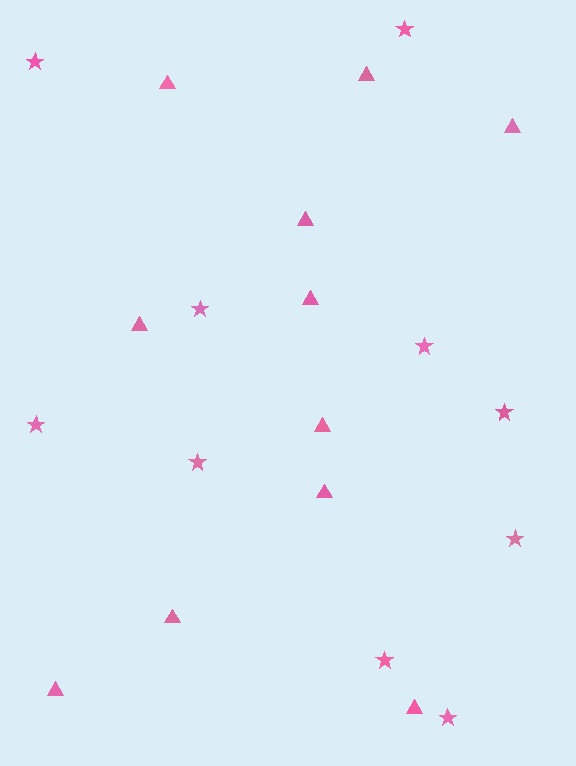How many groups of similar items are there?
There are 2 groups: one group of stars (10) and one group of triangles (11).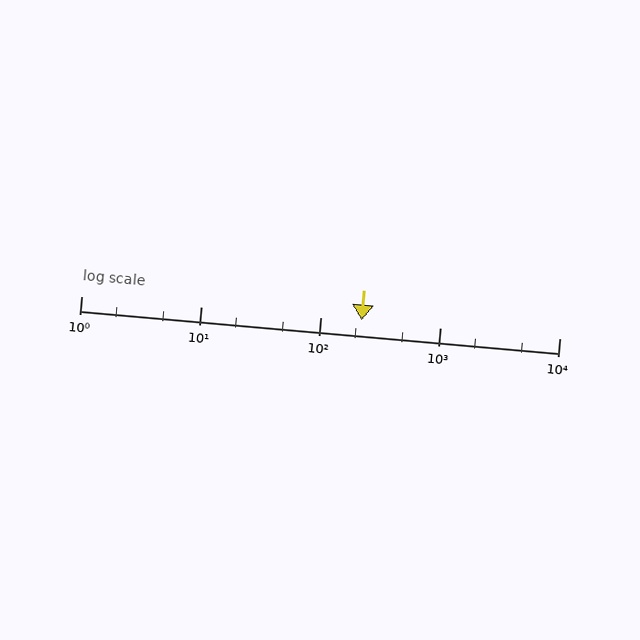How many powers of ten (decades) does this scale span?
The scale spans 4 decades, from 1 to 10000.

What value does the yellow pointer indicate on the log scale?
The pointer indicates approximately 220.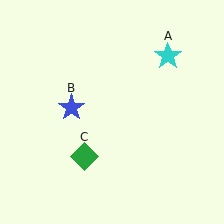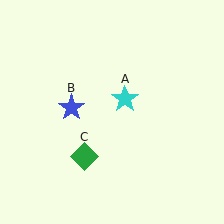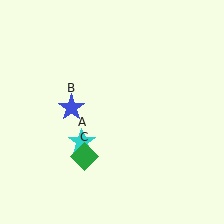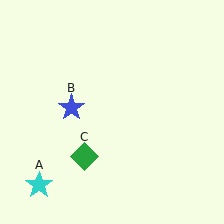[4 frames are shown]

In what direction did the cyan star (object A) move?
The cyan star (object A) moved down and to the left.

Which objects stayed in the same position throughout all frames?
Blue star (object B) and green diamond (object C) remained stationary.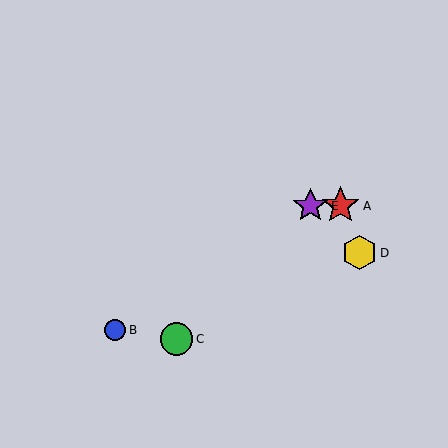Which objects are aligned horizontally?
Objects A, E are aligned horizontally.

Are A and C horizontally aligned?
No, A is at y≈206 and C is at y≈339.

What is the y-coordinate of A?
Object A is at y≈206.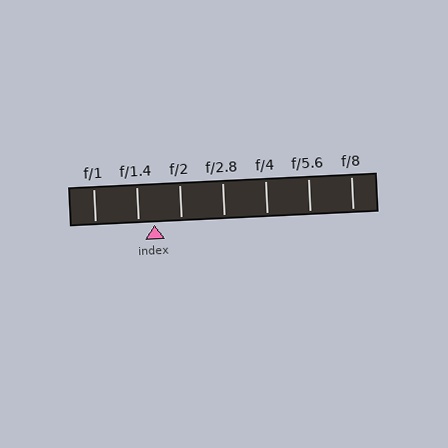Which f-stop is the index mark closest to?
The index mark is closest to f/1.4.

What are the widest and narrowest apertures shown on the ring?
The widest aperture shown is f/1 and the narrowest is f/8.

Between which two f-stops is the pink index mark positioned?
The index mark is between f/1.4 and f/2.